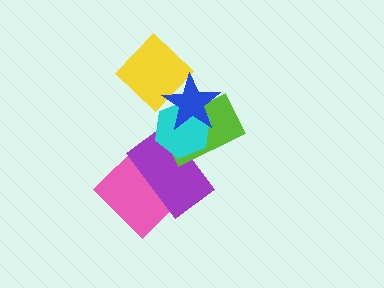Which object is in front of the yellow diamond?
The blue star is in front of the yellow diamond.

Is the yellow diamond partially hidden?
Yes, it is partially covered by another shape.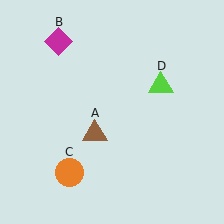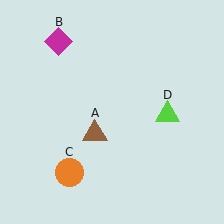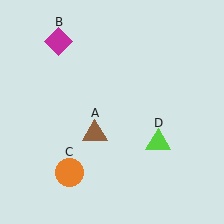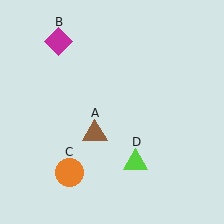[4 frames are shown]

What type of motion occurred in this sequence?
The lime triangle (object D) rotated clockwise around the center of the scene.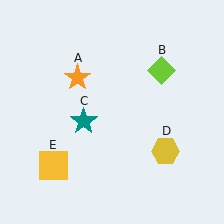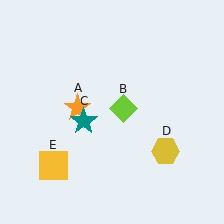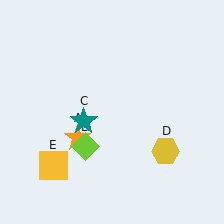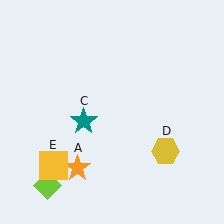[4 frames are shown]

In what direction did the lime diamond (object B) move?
The lime diamond (object B) moved down and to the left.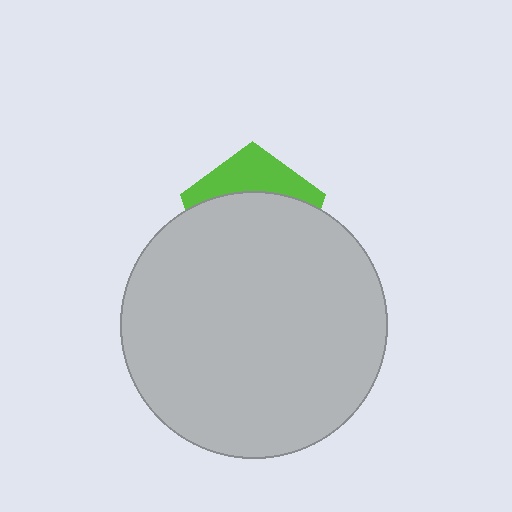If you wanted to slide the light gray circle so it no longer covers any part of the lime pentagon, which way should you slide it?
Slide it down — that is the most direct way to separate the two shapes.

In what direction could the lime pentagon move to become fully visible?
The lime pentagon could move up. That would shift it out from behind the light gray circle entirely.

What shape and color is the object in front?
The object in front is a light gray circle.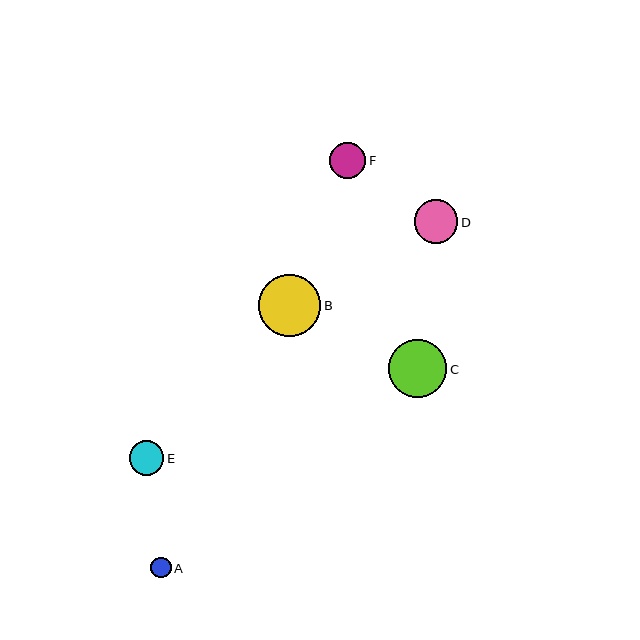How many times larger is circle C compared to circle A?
Circle C is approximately 2.8 times the size of circle A.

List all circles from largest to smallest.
From largest to smallest: B, C, D, F, E, A.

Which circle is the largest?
Circle B is the largest with a size of approximately 62 pixels.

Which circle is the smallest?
Circle A is the smallest with a size of approximately 21 pixels.